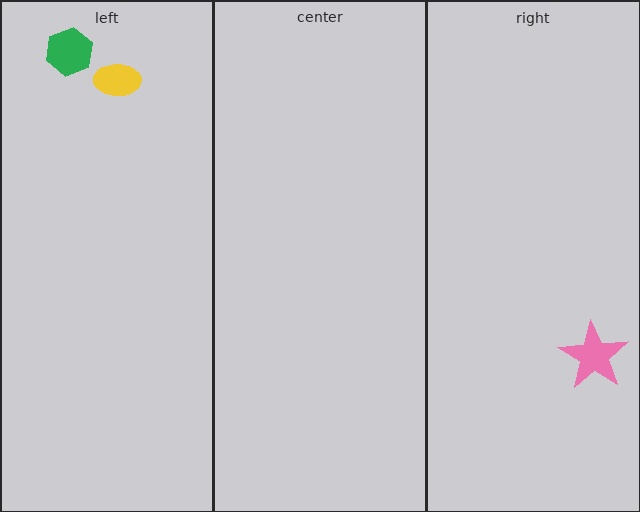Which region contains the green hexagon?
The left region.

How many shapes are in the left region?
2.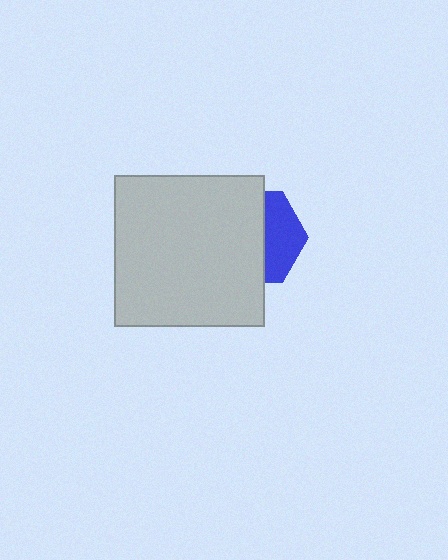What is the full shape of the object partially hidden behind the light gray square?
The partially hidden object is a blue hexagon.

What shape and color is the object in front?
The object in front is a light gray square.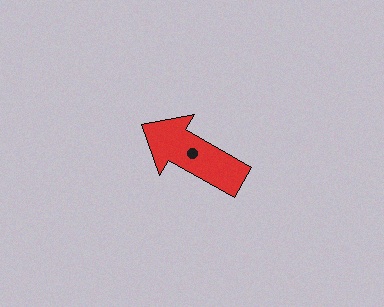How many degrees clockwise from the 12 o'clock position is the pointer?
Approximately 300 degrees.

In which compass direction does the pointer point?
Northwest.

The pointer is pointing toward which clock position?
Roughly 10 o'clock.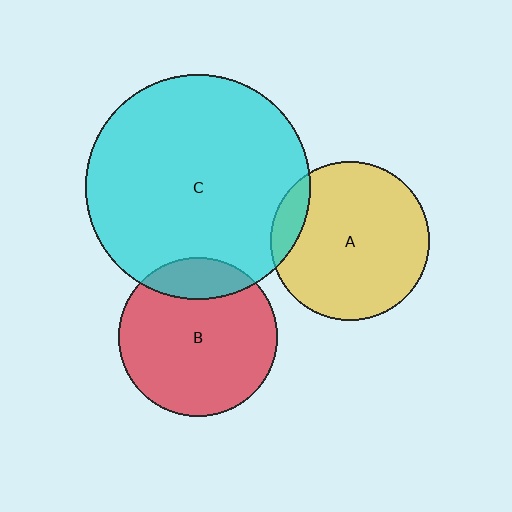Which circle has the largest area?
Circle C (cyan).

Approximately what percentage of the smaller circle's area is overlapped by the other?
Approximately 10%.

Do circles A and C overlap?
Yes.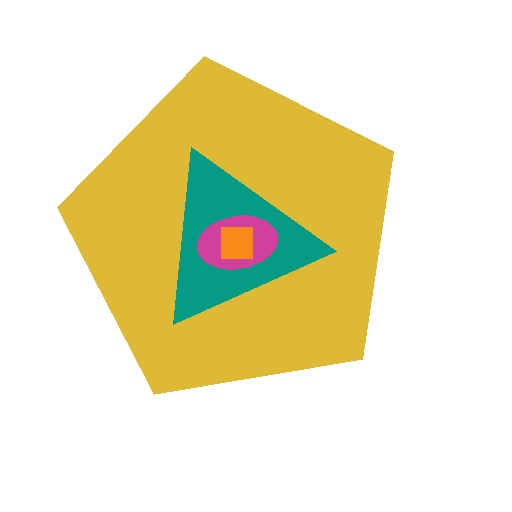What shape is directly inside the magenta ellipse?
The orange square.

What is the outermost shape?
The yellow pentagon.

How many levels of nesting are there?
4.